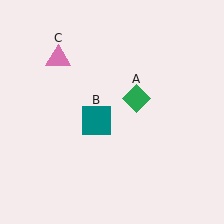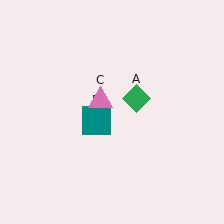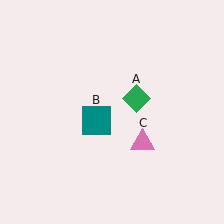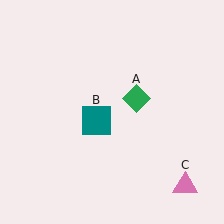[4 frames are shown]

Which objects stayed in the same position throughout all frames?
Green diamond (object A) and teal square (object B) remained stationary.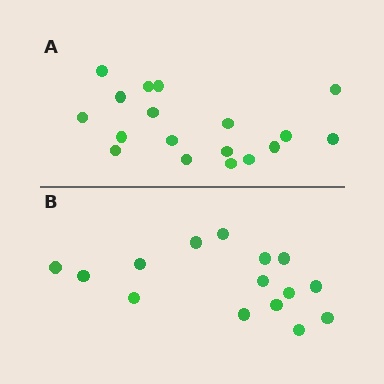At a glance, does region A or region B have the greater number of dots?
Region A (the top region) has more dots.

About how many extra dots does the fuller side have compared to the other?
Region A has just a few more — roughly 2 or 3 more dots than region B.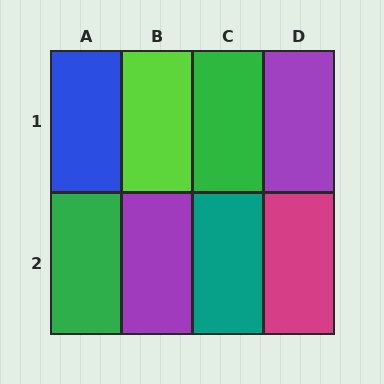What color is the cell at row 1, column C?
Green.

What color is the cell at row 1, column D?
Purple.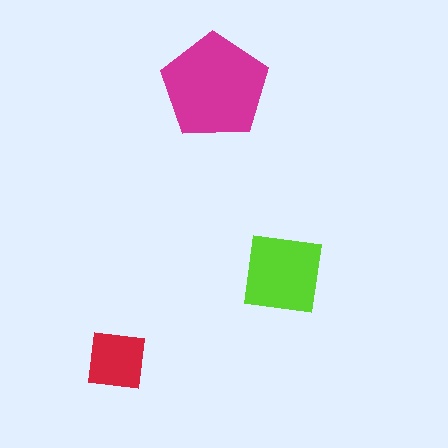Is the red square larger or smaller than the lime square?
Smaller.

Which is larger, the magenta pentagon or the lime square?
The magenta pentagon.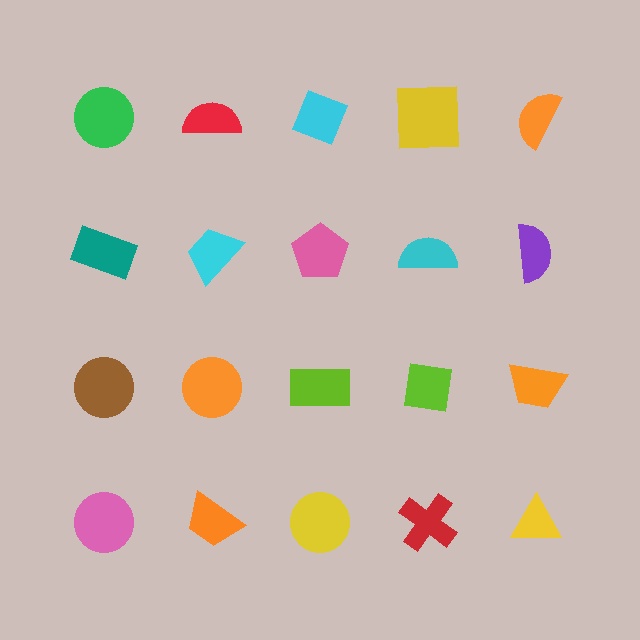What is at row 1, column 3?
A cyan diamond.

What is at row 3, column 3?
A lime rectangle.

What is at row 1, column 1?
A green circle.